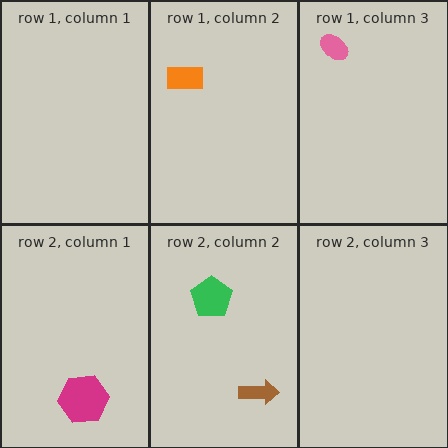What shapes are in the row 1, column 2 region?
The orange rectangle.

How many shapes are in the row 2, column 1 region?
1.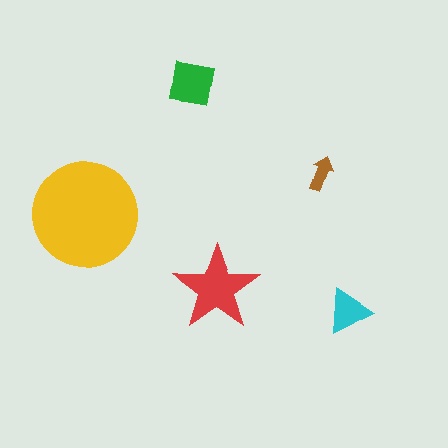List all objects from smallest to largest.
The brown arrow, the cyan triangle, the green square, the red star, the yellow circle.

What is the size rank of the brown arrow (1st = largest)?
5th.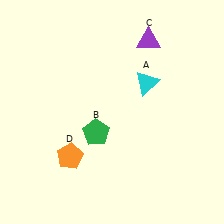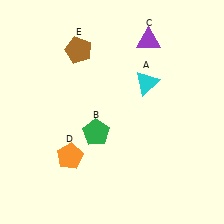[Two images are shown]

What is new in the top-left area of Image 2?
A brown pentagon (E) was added in the top-left area of Image 2.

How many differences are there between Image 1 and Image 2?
There is 1 difference between the two images.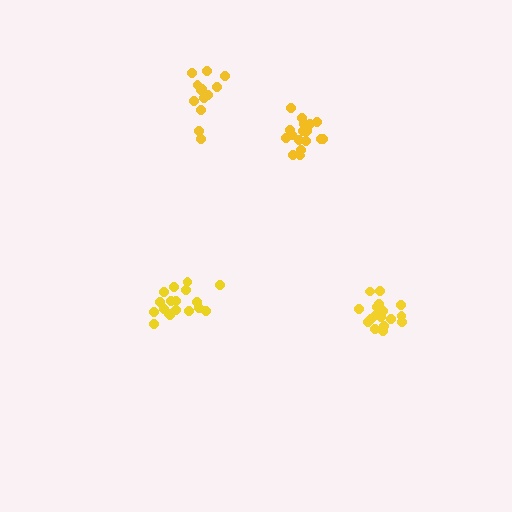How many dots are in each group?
Group 1: 17 dots, Group 2: 18 dots, Group 3: 18 dots, Group 4: 13 dots (66 total).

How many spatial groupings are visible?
There are 4 spatial groupings.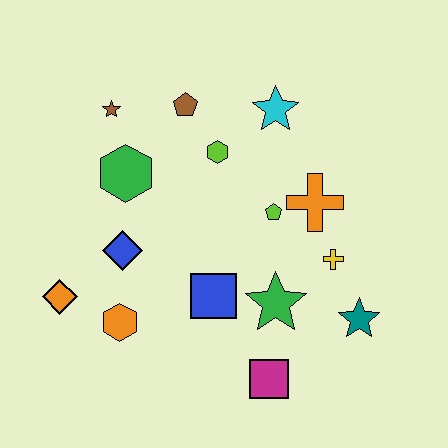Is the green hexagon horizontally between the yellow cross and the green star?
No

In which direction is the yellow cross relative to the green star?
The yellow cross is to the right of the green star.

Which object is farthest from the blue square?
The brown star is farthest from the blue square.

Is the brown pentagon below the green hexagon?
No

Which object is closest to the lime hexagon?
The brown pentagon is closest to the lime hexagon.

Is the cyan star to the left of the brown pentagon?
No